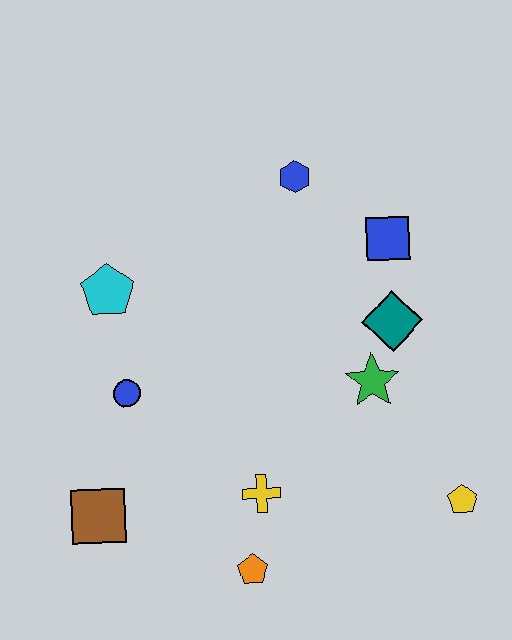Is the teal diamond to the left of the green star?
No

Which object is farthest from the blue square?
The brown square is farthest from the blue square.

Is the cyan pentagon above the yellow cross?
Yes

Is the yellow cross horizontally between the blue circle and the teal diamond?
Yes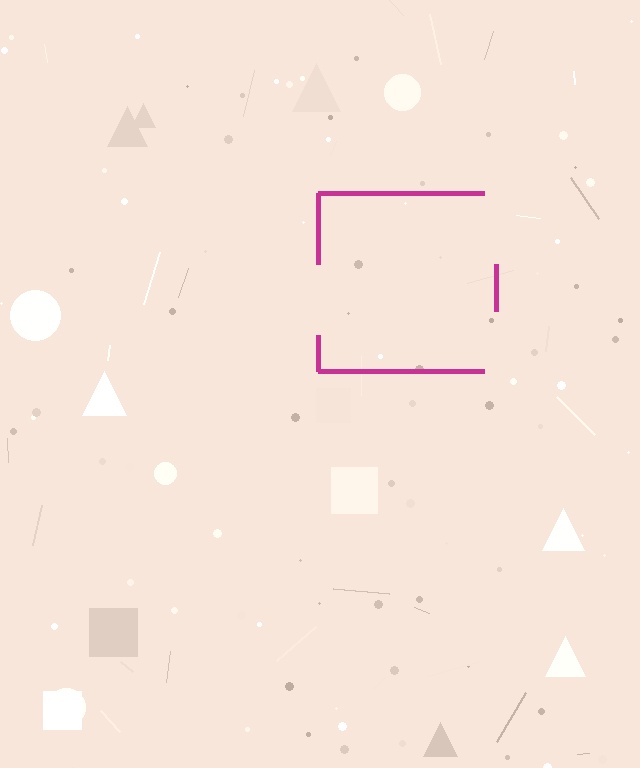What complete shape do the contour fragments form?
The contour fragments form a square.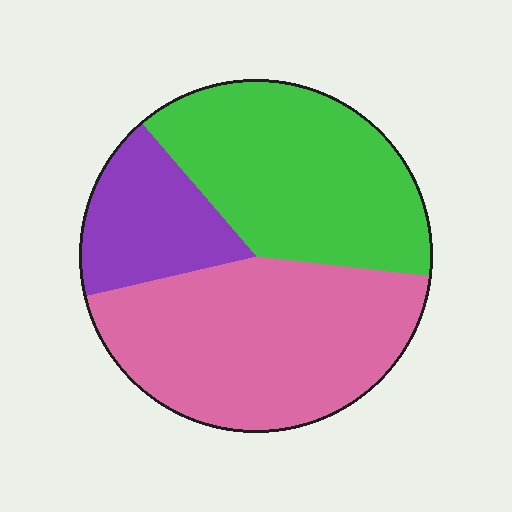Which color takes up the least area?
Purple, at roughly 15%.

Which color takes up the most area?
Pink, at roughly 45%.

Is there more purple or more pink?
Pink.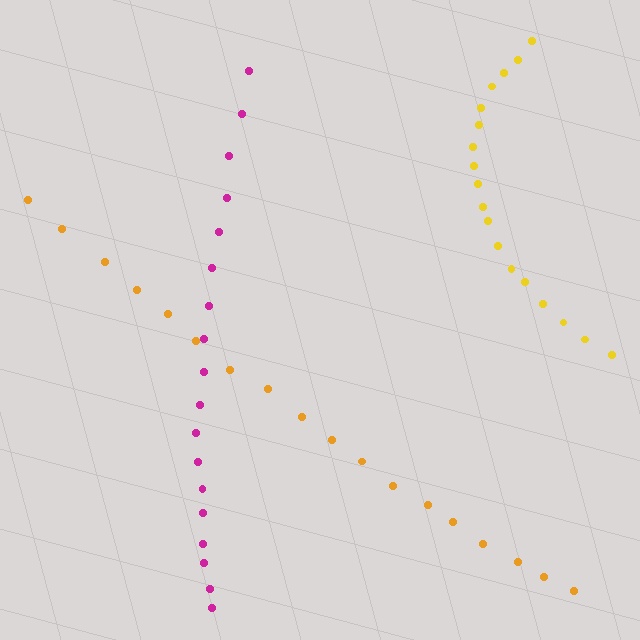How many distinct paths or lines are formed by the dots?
There are 3 distinct paths.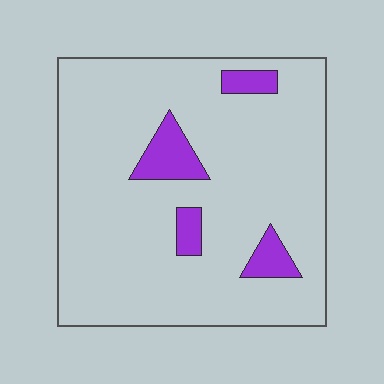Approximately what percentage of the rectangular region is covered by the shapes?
Approximately 10%.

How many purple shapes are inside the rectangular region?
4.